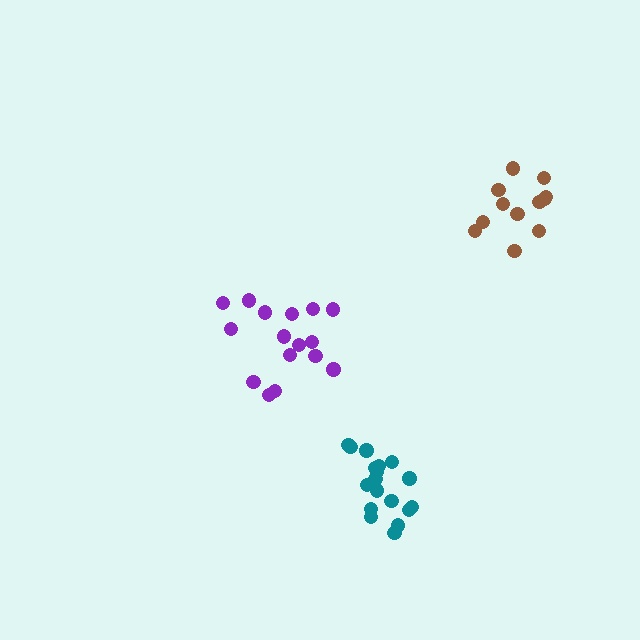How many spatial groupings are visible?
There are 3 spatial groupings.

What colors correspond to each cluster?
The clusters are colored: brown, purple, teal.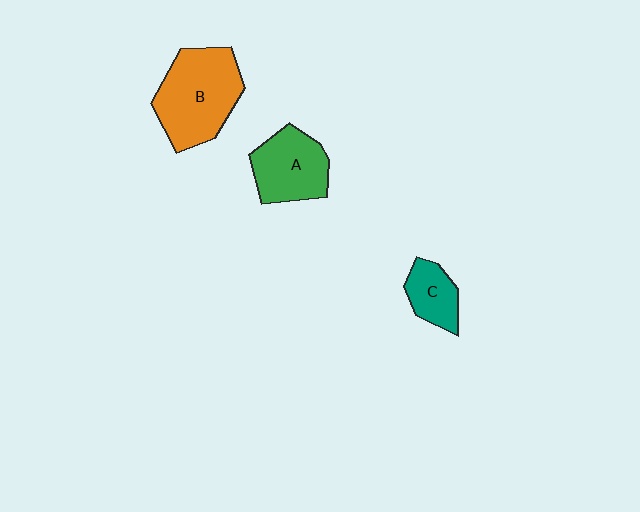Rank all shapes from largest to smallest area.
From largest to smallest: B (orange), A (green), C (teal).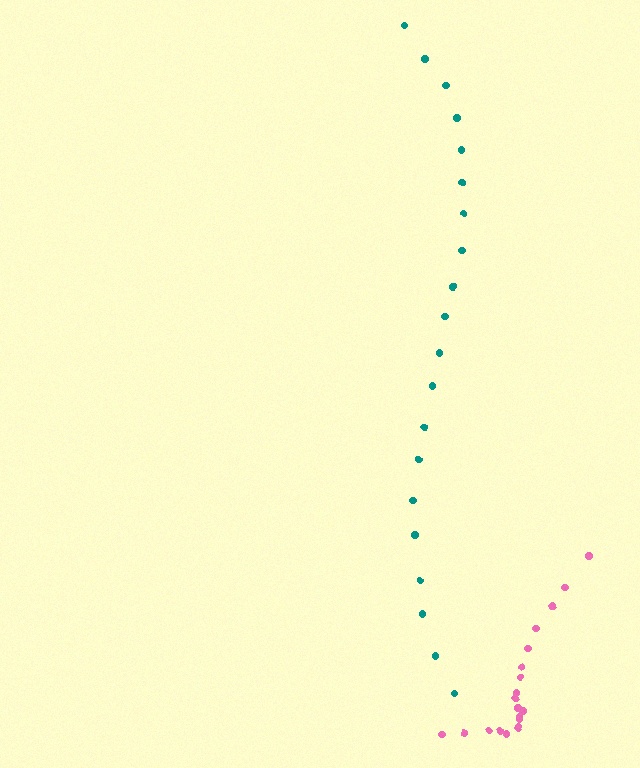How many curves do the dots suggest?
There are 2 distinct paths.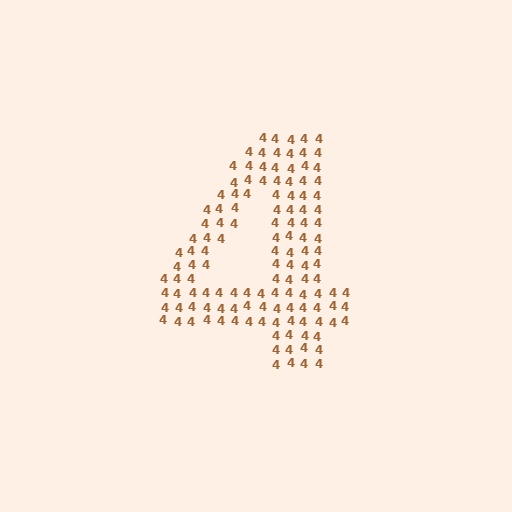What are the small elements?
The small elements are digit 4's.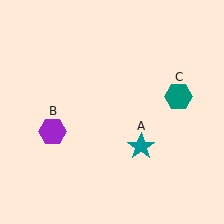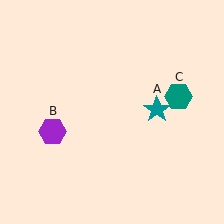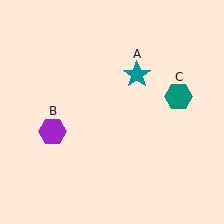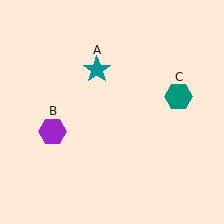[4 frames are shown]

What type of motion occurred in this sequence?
The teal star (object A) rotated counterclockwise around the center of the scene.